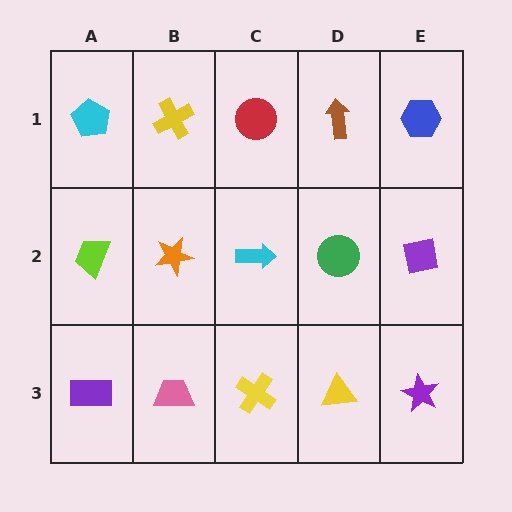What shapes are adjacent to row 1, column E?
A purple square (row 2, column E), a brown arrow (row 1, column D).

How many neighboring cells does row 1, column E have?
2.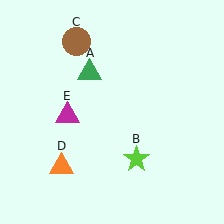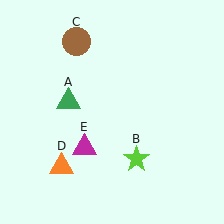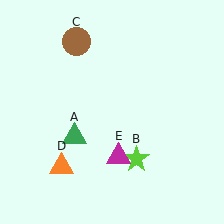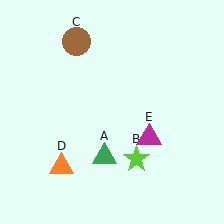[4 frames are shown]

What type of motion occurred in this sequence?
The green triangle (object A), magenta triangle (object E) rotated counterclockwise around the center of the scene.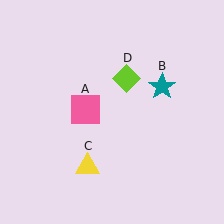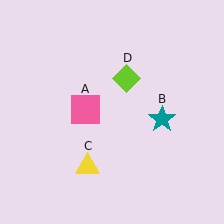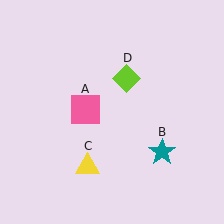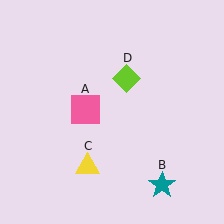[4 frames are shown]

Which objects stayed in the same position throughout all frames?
Pink square (object A) and yellow triangle (object C) and lime diamond (object D) remained stationary.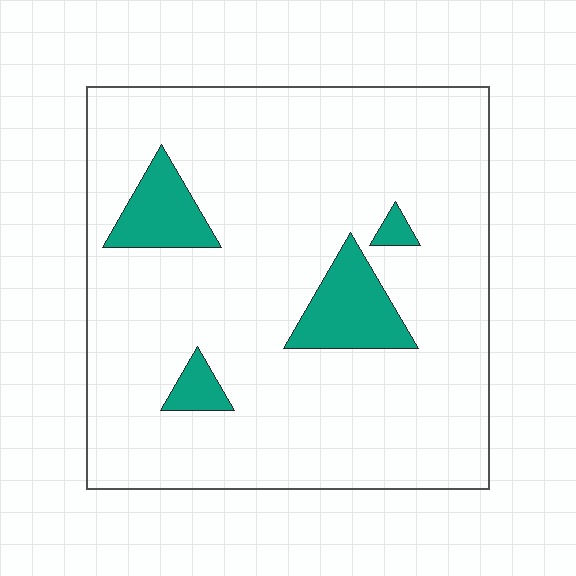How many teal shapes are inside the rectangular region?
4.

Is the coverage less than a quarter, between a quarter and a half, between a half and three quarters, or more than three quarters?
Less than a quarter.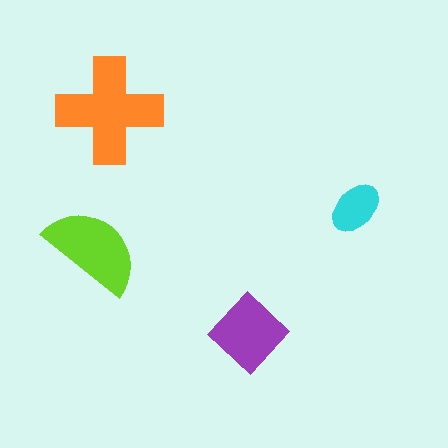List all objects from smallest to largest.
The cyan ellipse, the purple diamond, the lime semicircle, the orange cross.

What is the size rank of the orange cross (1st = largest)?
1st.